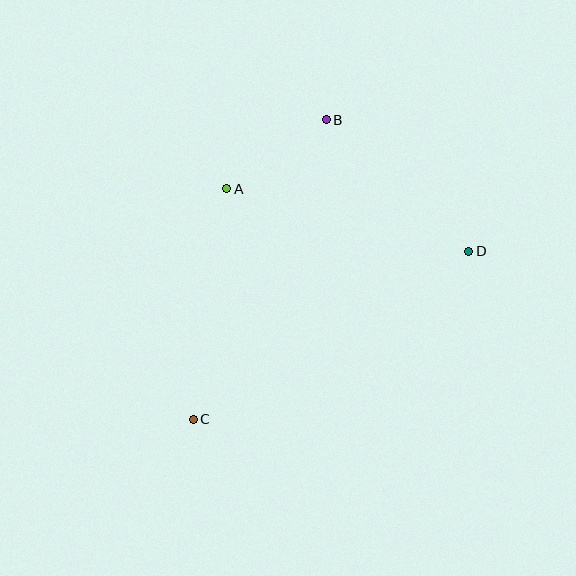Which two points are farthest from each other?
Points B and C are farthest from each other.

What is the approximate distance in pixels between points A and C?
The distance between A and C is approximately 233 pixels.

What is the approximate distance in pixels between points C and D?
The distance between C and D is approximately 323 pixels.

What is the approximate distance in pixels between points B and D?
The distance between B and D is approximately 194 pixels.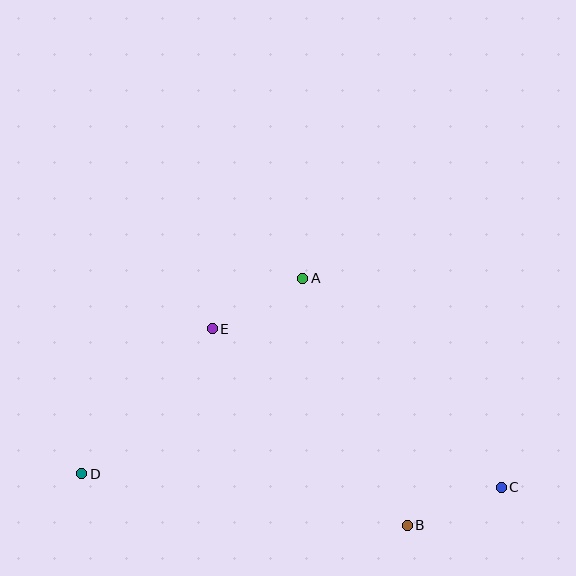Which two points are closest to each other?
Points B and C are closest to each other.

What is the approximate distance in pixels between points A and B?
The distance between A and B is approximately 268 pixels.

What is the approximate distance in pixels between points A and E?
The distance between A and E is approximately 104 pixels.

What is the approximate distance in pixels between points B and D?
The distance between B and D is approximately 329 pixels.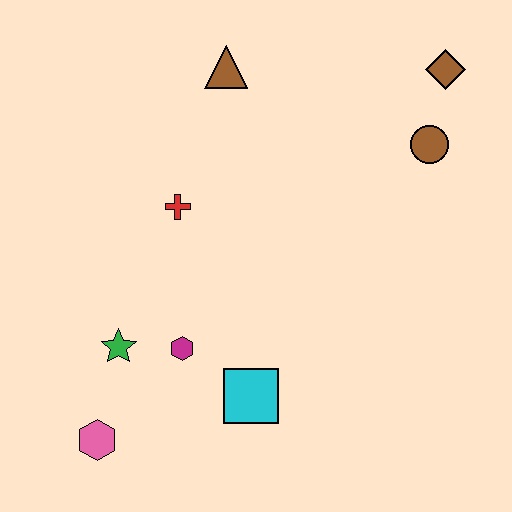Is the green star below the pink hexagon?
No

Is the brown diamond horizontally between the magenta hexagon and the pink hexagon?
No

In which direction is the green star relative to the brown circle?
The green star is to the left of the brown circle.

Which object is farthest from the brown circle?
The pink hexagon is farthest from the brown circle.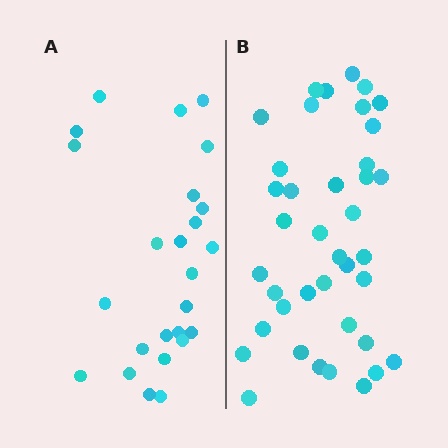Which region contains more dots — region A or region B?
Region B (the right region) has more dots.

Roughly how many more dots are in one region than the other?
Region B has approximately 15 more dots than region A.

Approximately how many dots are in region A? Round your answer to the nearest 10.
About 20 dots. (The exact count is 25, which rounds to 20.)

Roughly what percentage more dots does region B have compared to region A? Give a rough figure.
About 55% more.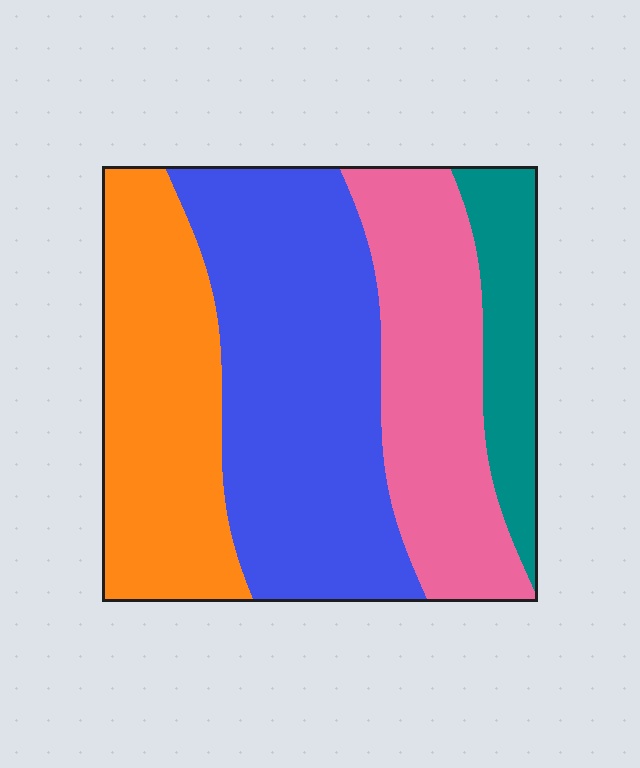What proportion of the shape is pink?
Pink covers 24% of the shape.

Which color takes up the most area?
Blue, at roughly 40%.